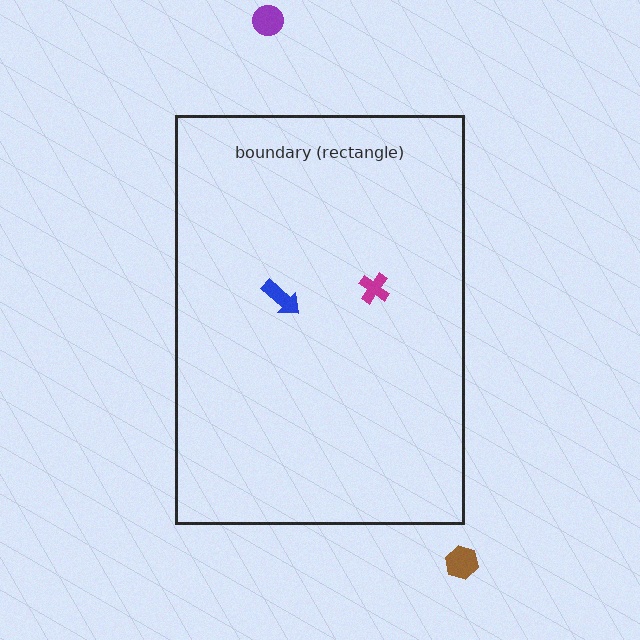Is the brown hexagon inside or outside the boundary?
Outside.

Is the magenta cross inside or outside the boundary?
Inside.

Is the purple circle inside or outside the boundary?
Outside.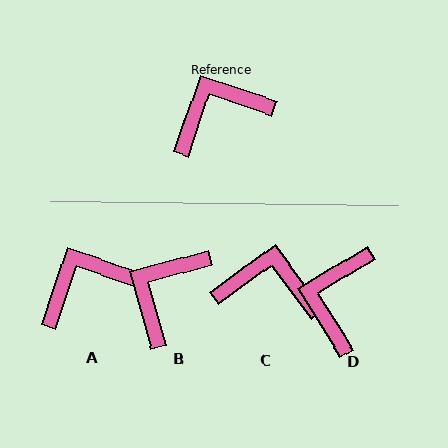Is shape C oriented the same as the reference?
No, it is off by about 35 degrees.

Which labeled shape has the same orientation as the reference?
A.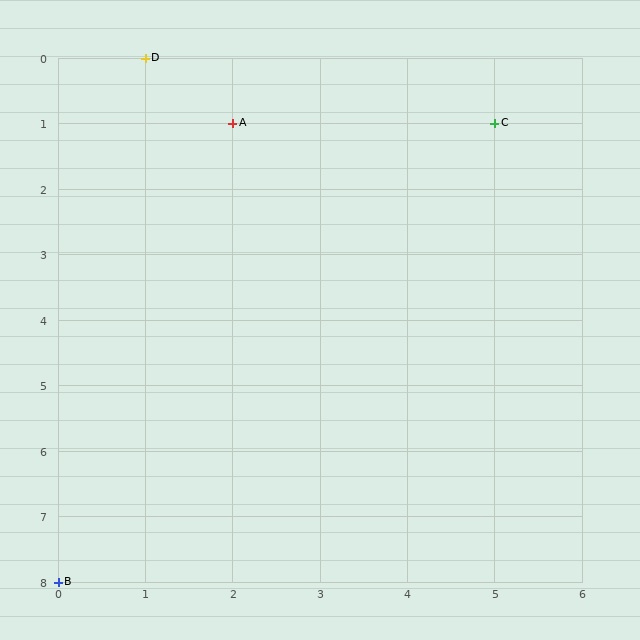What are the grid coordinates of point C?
Point C is at grid coordinates (5, 1).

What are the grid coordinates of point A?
Point A is at grid coordinates (2, 1).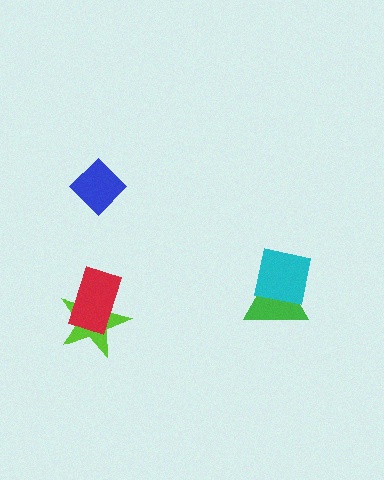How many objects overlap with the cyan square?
1 object overlaps with the cyan square.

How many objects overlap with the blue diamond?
0 objects overlap with the blue diamond.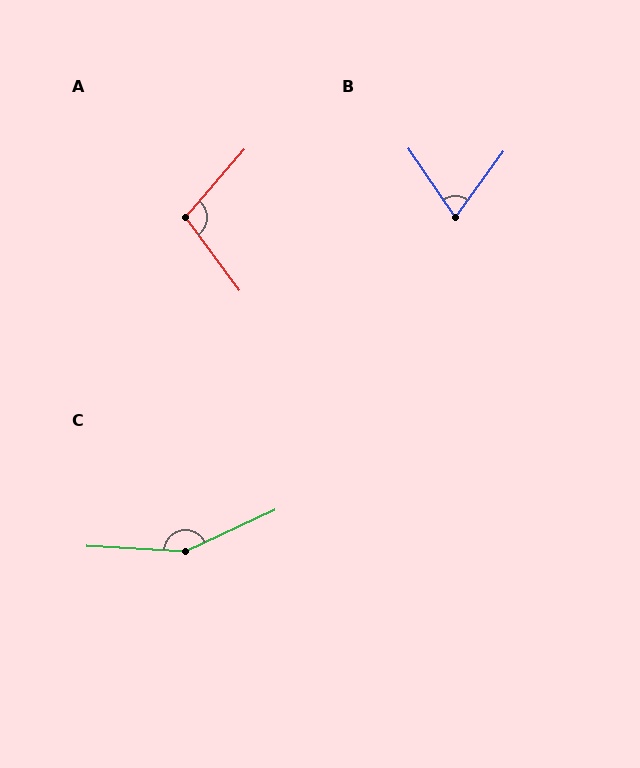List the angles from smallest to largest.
B (70°), A (103°), C (152°).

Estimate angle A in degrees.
Approximately 103 degrees.